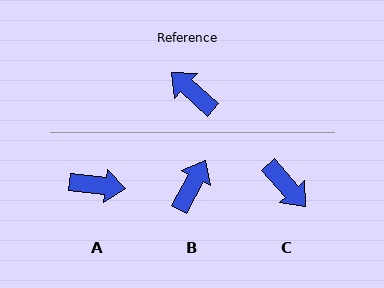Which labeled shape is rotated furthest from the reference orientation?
C, about 174 degrees away.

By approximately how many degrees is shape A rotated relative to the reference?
Approximately 144 degrees clockwise.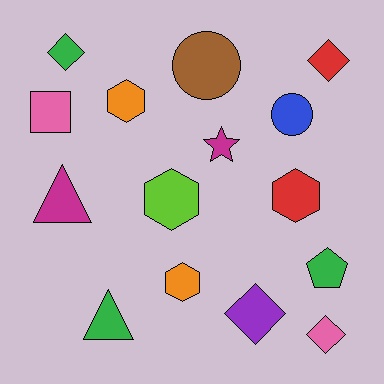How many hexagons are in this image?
There are 4 hexagons.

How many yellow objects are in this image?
There are no yellow objects.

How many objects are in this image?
There are 15 objects.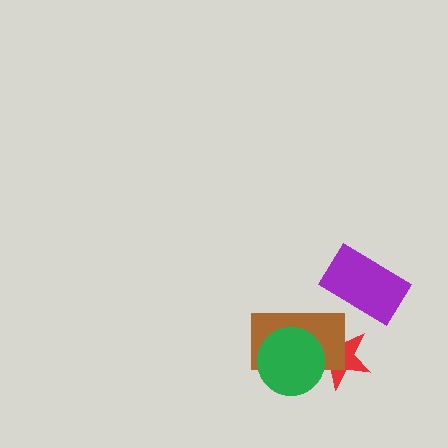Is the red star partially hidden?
Yes, it is partially covered by another shape.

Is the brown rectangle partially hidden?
Yes, it is partially covered by another shape.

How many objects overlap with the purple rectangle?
0 objects overlap with the purple rectangle.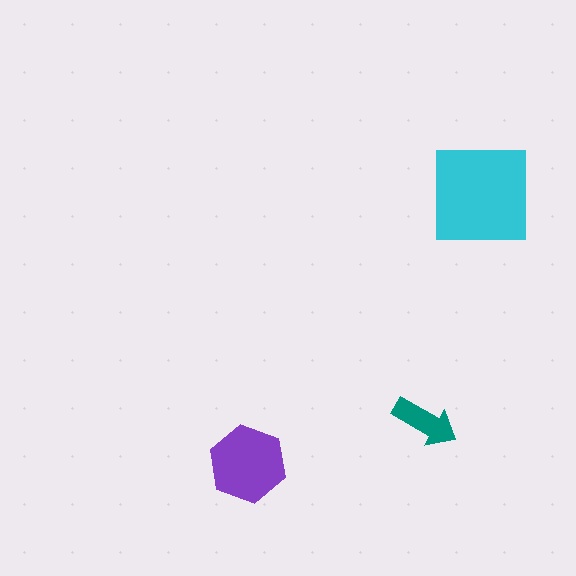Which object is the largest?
The cyan square.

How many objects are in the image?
There are 3 objects in the image.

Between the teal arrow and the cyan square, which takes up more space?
The cyan square.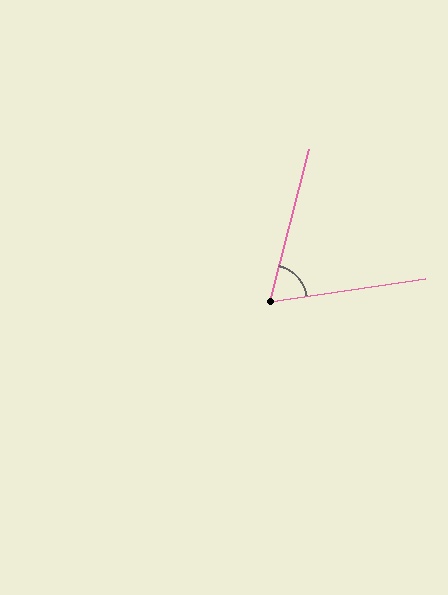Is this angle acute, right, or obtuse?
It is acute.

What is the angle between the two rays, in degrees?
Approximately 67 degrees.